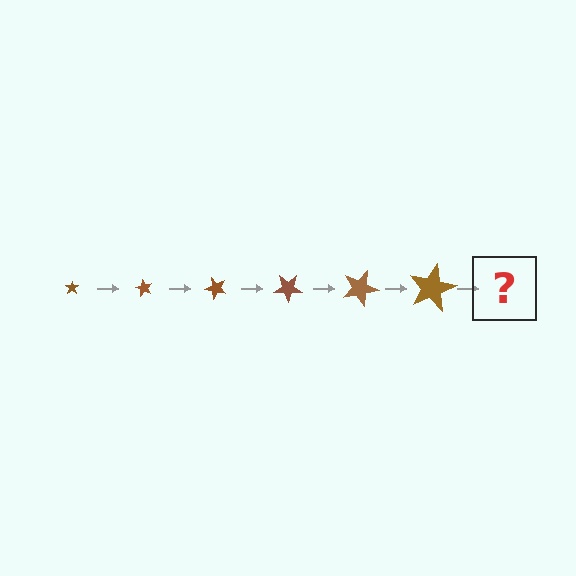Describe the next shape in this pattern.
It should be a star, larger than the previous one and rotated 360 degrees from the start.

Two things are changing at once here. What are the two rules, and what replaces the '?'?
The two rules are that the star grows larger each step and it rotates 60 degrees each step. The '?' should be a star, larger than the previous one and rotated 360 degrees from the start.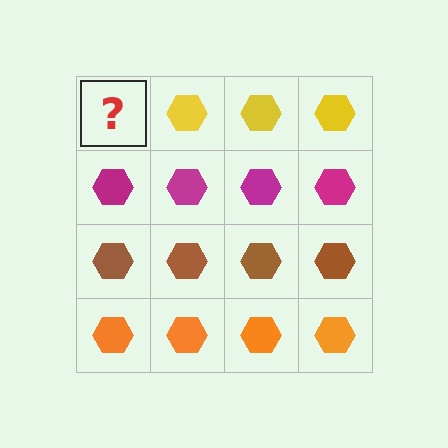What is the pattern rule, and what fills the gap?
The rule is that each row has a consistent color. The gap should be filled with a yellow hexagon.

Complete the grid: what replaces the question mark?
The question mark should be replaced with a yellow hexagon.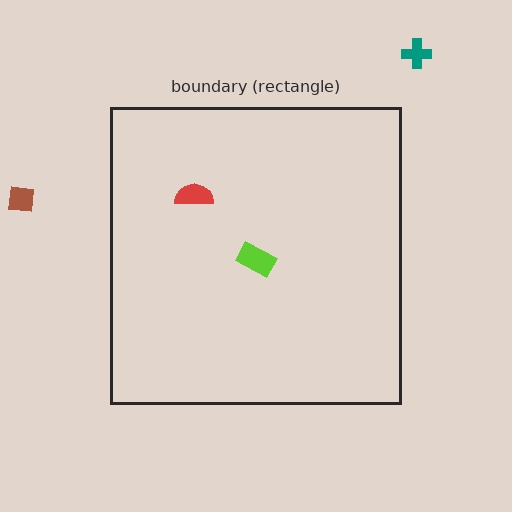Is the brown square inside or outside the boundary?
Outside.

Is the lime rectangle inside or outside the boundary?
Inside.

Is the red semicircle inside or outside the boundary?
Inside.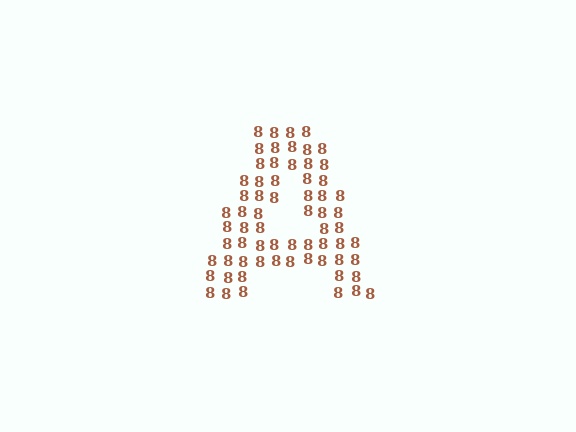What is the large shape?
The large shape is the letter A.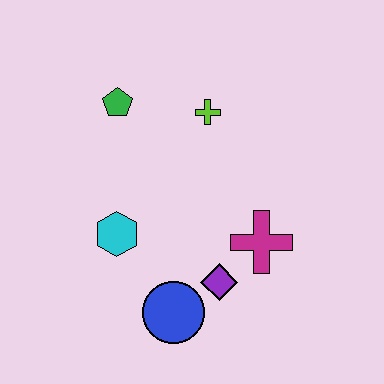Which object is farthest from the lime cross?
The blue circle is farthest from the lime cross.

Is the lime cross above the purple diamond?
Yes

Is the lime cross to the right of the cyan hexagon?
Yes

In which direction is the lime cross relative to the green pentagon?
The lime cross is to the right of the green pentagon.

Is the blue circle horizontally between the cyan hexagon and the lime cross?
Yes